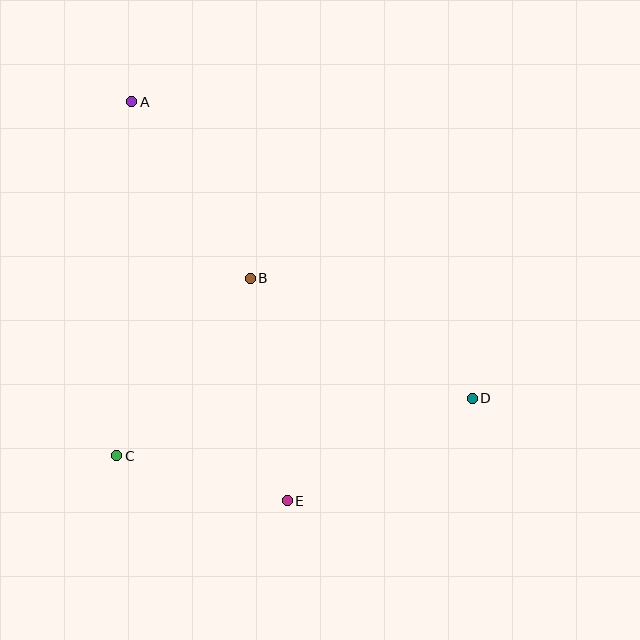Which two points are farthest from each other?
Points A and D are farthest from each other.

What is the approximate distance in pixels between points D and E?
The distance between D and E is approximately 212 pixels.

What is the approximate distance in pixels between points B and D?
The distance between B and D is approximately 253 pixels.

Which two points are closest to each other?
Points C and E are closest to each other.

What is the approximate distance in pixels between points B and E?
The distance between B and E is approximately 226 pixels.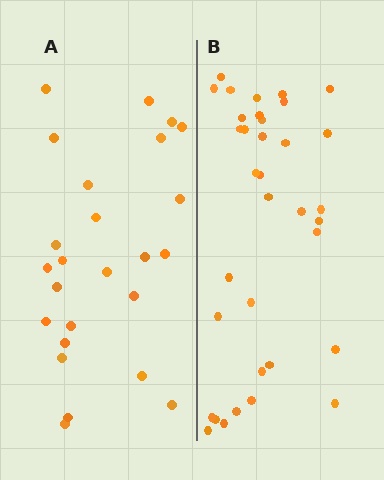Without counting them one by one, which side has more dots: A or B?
Region B (the right region) has more dots.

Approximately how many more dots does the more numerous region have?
Region B has roughly 10 or so more dots than region A.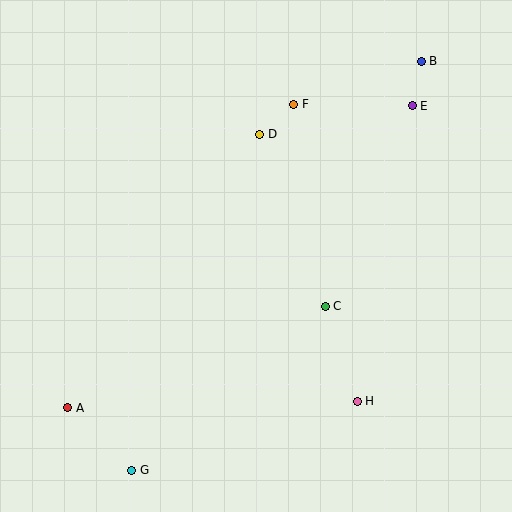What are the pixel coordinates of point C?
Point C is at (325, 306).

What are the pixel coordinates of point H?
Point H is at (357, 401).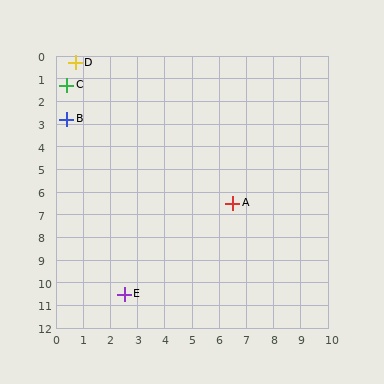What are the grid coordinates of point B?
Point B is at approximately (0.4, 2.8).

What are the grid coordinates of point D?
Point D is at approximately (0.7, 0.3).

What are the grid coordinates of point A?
Point A is at approximately (6.5, 6.5).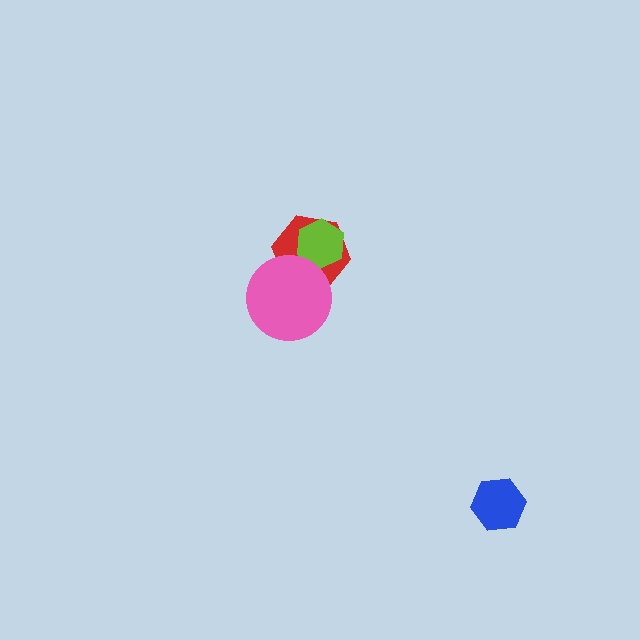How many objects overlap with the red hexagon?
2 objects overlap with the red hexagon.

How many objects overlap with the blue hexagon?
0 objects overlap with the blue hexagon.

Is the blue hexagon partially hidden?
No, no other shape covers it.